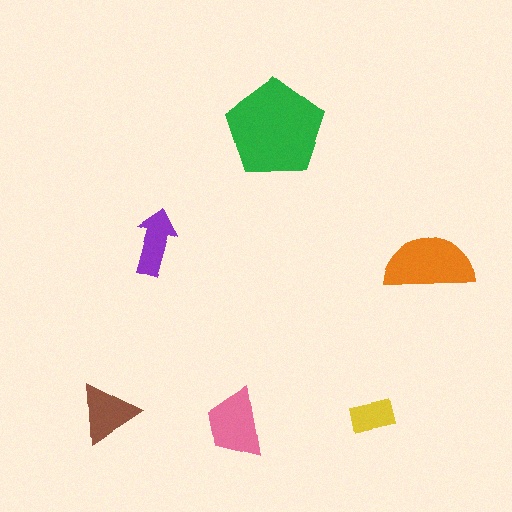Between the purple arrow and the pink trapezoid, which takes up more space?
The pink trapezoid.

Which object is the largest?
The green pentagon.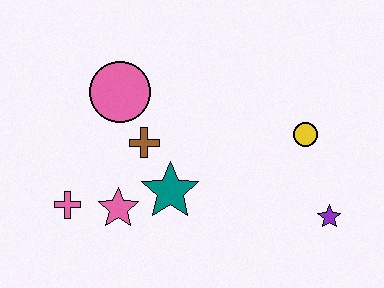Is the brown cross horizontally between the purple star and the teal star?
No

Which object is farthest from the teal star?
The purple star is farthest from the teal star.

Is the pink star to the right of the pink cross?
Yes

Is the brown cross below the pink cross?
No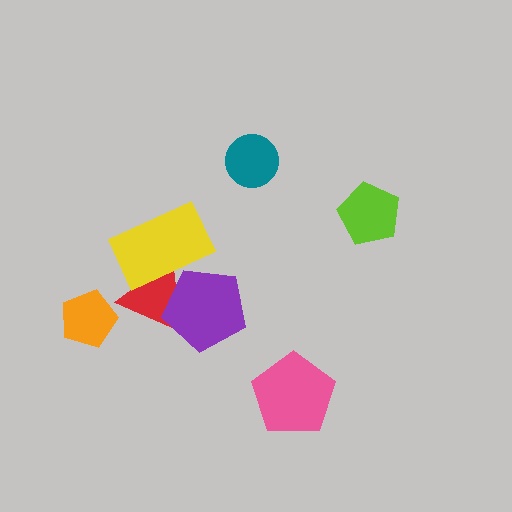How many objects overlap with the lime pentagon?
0 objects overlap with the lime pentagon.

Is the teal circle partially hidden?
No, no other shape covers it.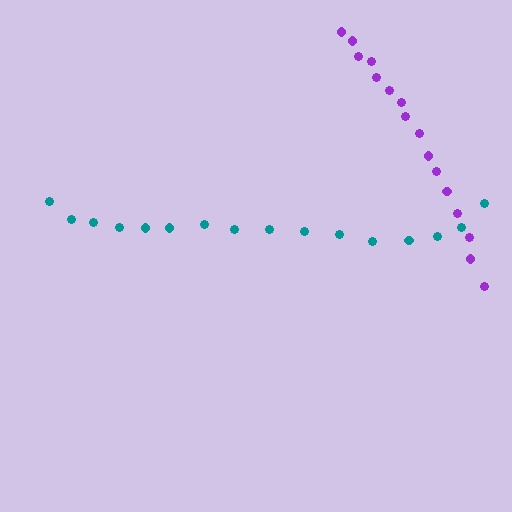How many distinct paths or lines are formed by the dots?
There are 2 distinct paths.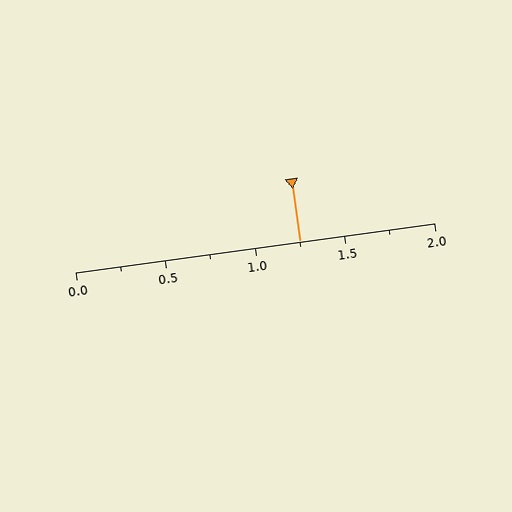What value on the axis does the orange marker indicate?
The marker indicates approximately 1.25.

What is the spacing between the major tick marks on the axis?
The major ticks are spaced 0.5 apart.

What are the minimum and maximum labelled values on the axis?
The axis runs from 0.0 to 2.0.